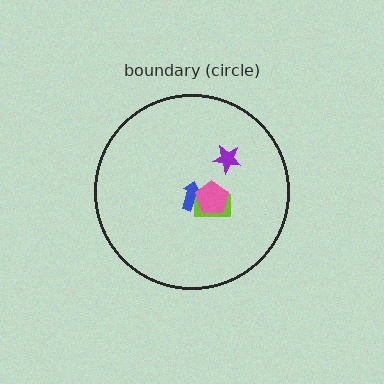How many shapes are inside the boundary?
4 inside, 0 outside.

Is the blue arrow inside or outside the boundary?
Inside.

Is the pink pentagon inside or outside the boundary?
Inside.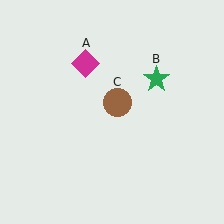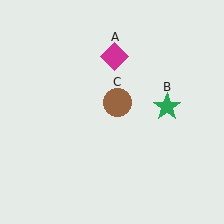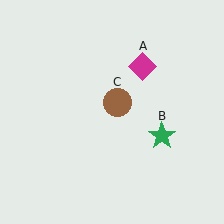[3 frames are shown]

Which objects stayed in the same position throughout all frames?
Brown circle (object C) remained stationary.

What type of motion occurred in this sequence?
The magenta diamond (object A), green star (object B) rotated clockwise around the center of the scene.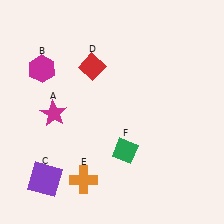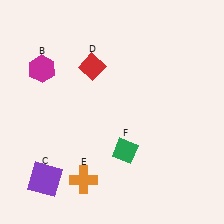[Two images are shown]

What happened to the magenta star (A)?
The magenta star (A) was removed in Image 2. It was in the bottom-left area of Image 1.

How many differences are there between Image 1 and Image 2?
There is 1 difference between the two images.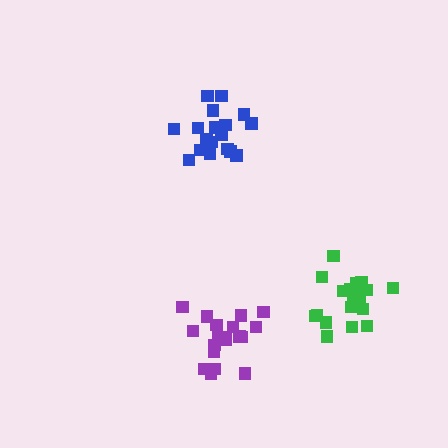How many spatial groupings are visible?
There are 3 spatial groupings.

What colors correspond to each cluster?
The clusters are colored: green, blue, purple.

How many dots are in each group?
Group 1: 20 dots, Group 2: 19 dots, Group 3: 19 dots (58 total).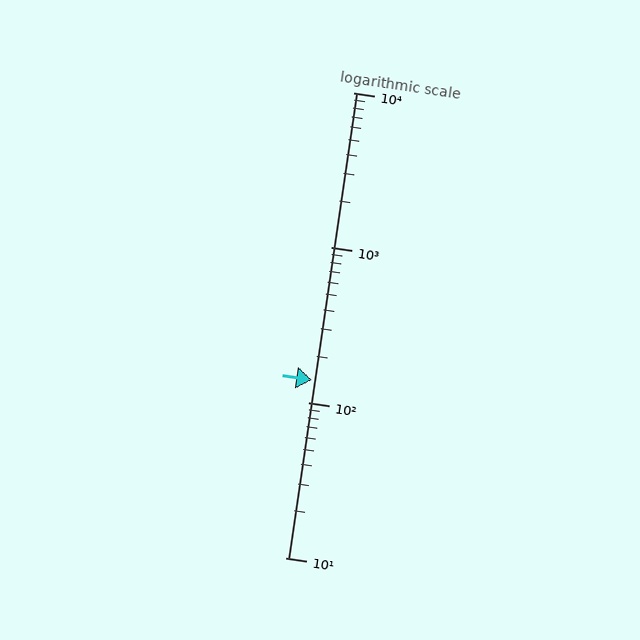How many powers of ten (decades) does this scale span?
The scale spans 3 decades, from 10 to 10000.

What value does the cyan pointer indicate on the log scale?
The pointer indicates approximately 140.